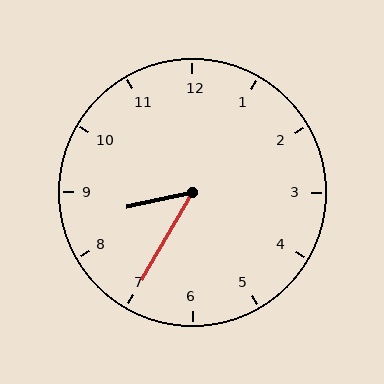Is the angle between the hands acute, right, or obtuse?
It is acute.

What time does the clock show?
8:35.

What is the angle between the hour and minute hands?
Approximately 48 degrees.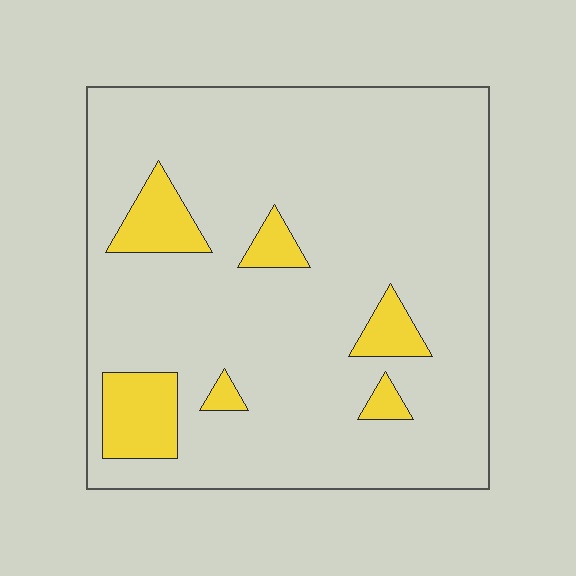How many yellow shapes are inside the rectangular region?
6.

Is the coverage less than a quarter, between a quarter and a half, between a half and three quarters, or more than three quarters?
Less than a quarter.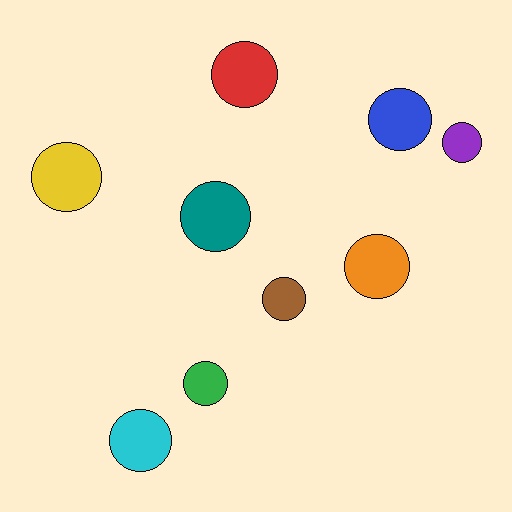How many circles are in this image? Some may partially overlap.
There are 9 circles.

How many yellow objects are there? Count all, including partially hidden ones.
There is 1 yellow object.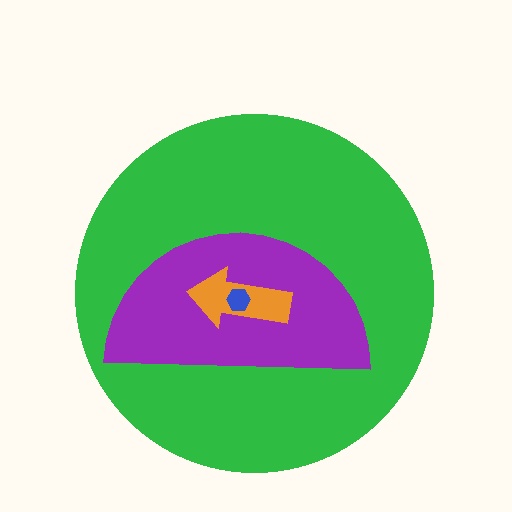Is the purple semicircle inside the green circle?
Yes.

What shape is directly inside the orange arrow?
The blue hexagon.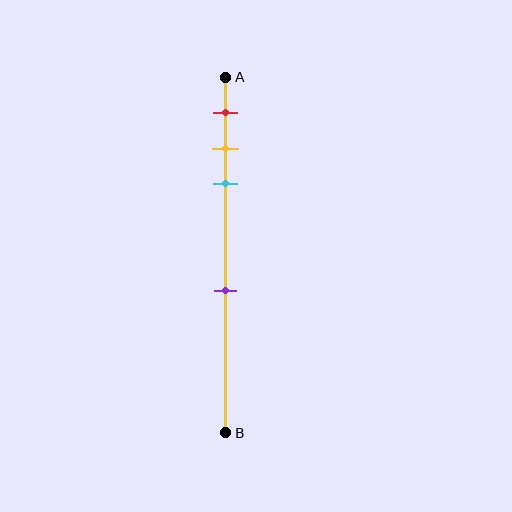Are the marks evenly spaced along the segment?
No, the marks are not evenly spaced.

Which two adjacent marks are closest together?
The yellow and cyan marks are the closest adjacent pair.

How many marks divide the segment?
There are 4 marks dividing the segment.